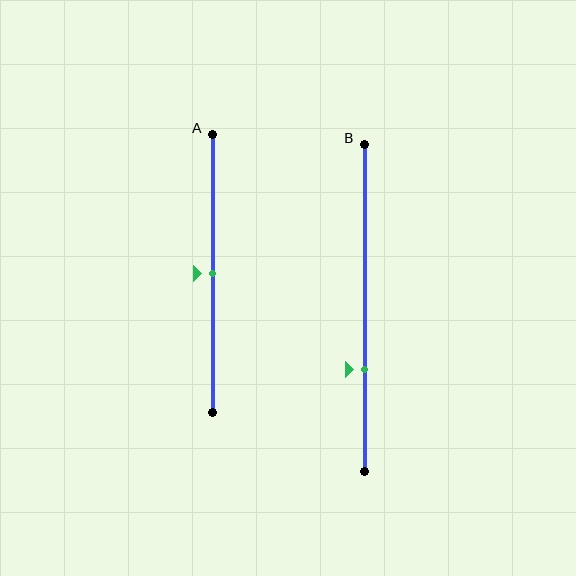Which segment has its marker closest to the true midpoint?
Segment A has its marker closest to the true midpoint.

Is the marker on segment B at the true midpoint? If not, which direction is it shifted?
No, the marker on segment B is shifted downward by about 19% of the segment length.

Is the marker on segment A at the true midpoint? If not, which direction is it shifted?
Yes, the marker on segment A is at the true midpoint.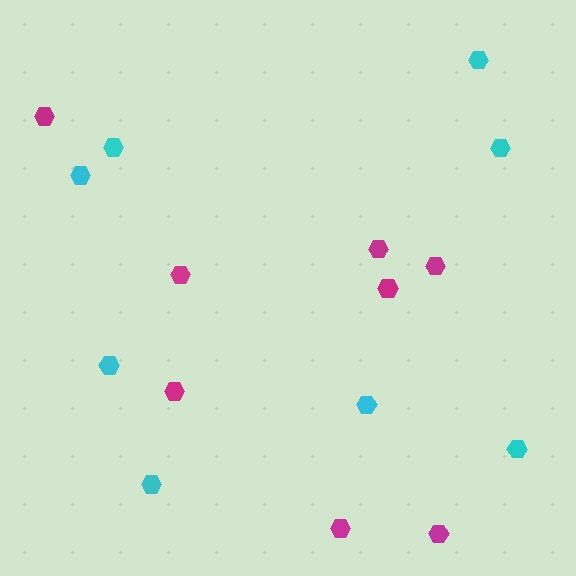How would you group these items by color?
There are 2 groups: one group of cyan hexagons (8) and one group of magenta hexagons (8).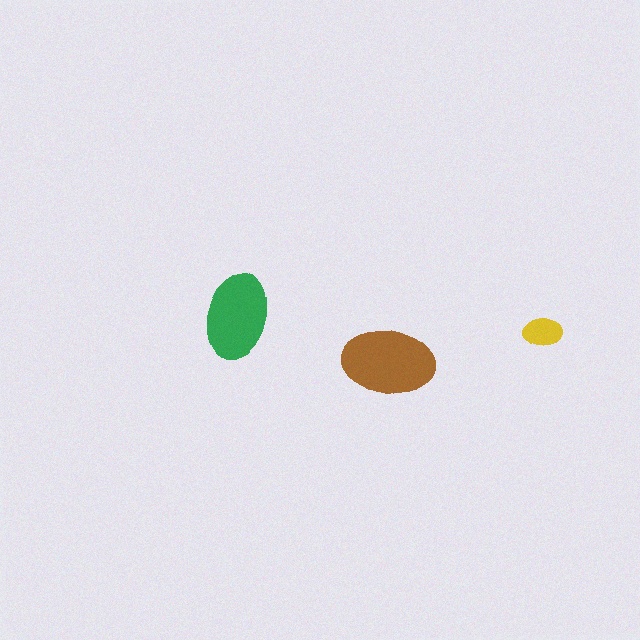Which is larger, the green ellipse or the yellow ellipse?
The green one.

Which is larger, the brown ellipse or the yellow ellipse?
The brown one.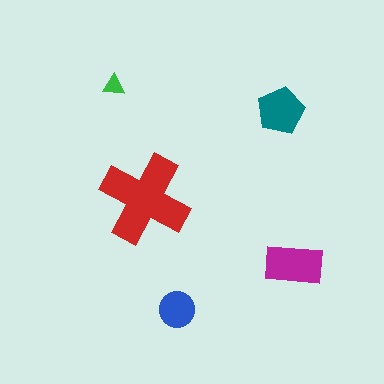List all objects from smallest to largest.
The green triangle, the blue circle, the teal pentagon, the magenta rectangle, the red cross.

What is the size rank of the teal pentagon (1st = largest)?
3rd.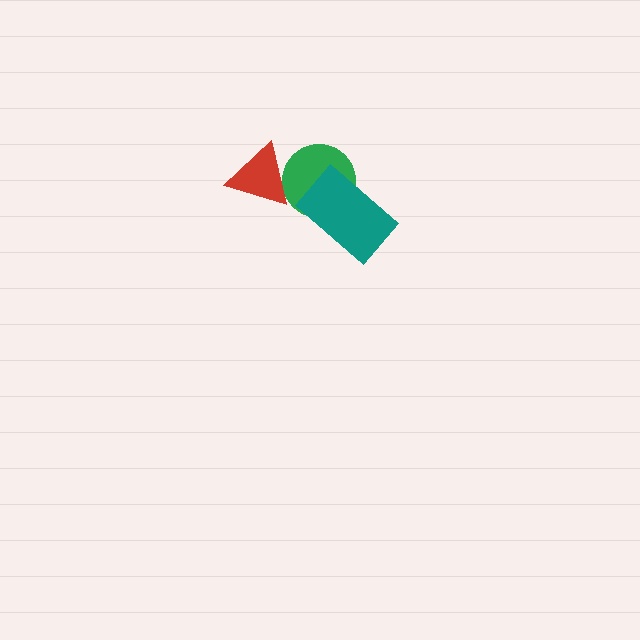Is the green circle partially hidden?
Yes, it is partially covered by another shape.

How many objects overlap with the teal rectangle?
1 object overlaps with the teal rectangle.